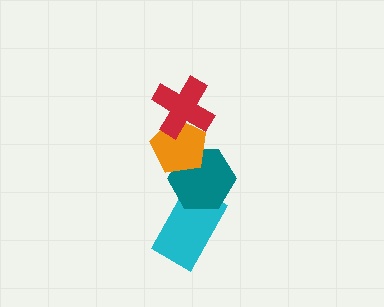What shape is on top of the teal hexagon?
The orange pentagon is on top of the teal hexagon.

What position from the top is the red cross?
The red cross is 1st from the top.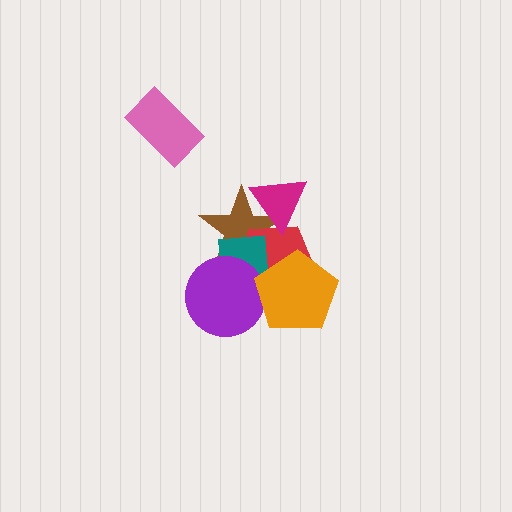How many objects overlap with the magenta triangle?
2 objects overlap with the magenta triangle.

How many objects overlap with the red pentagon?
5 objects overlap with the red pentagon.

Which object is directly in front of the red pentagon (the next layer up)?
The teal square is directly in front of the red pentagon.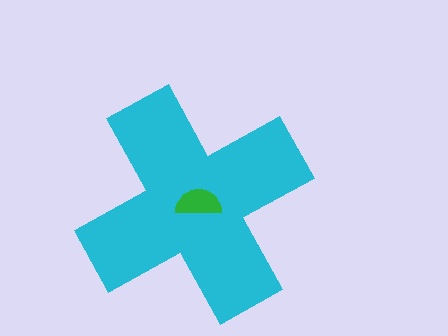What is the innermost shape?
The green semicircle.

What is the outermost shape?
The cyan cross.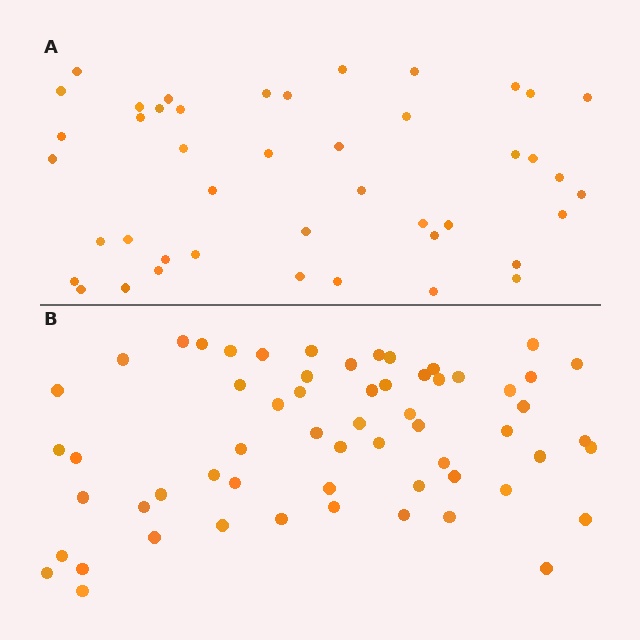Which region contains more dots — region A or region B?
Region B (the bottom region) has more dots.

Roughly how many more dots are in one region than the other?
Region B has approximately 15 more dots than region A.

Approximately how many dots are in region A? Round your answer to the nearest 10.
About 40 dots. (The exact count is 44, which rounds to 40.)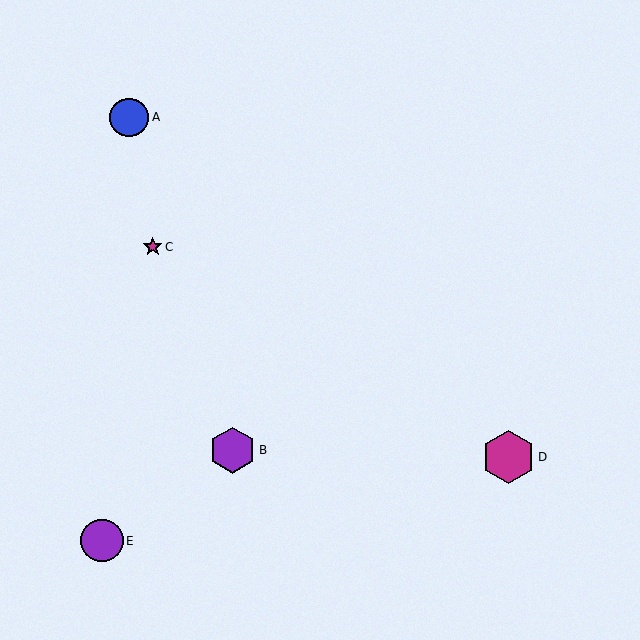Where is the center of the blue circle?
The center of the blue circle is at (129, 117).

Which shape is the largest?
The magenta hexagon (labeled D) is the largest.